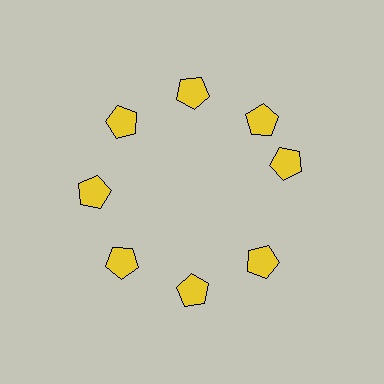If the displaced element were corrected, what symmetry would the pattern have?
It would have 8-fold rotational symmetry — the pattern would map onto itself every 45 degrees.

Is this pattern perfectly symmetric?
No. The 8 yellow pentagons are arranged in a ring, but one element near the 3 o'clock position is rotated out of alignment along the ring, breaking the 8-fold rotational symmetry.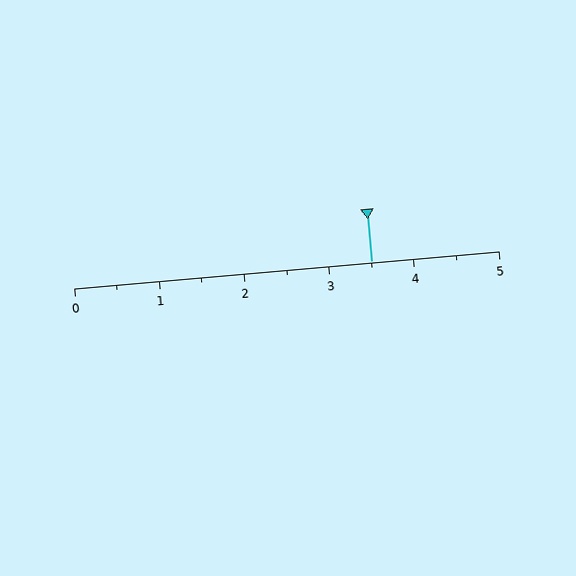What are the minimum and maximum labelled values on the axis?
The axis runs from 0 to 5.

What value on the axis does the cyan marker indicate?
The marker indicates approximately 3.5.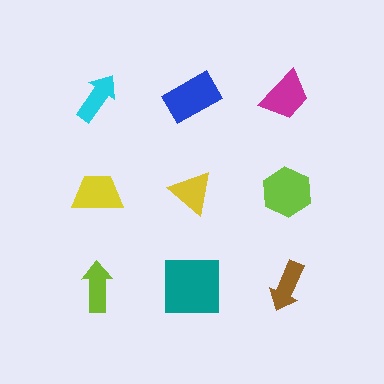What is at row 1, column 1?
A cyan arrow.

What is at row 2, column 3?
A lime hexagon.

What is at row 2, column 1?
A yellow trapezoid.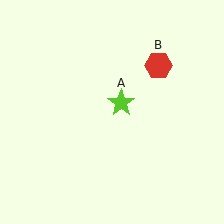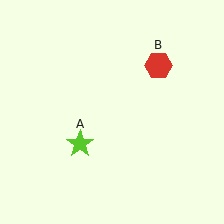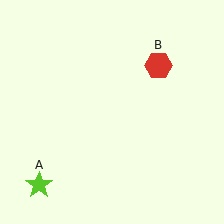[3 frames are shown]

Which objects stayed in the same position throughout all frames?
Red hexagon (object B) remained stationary.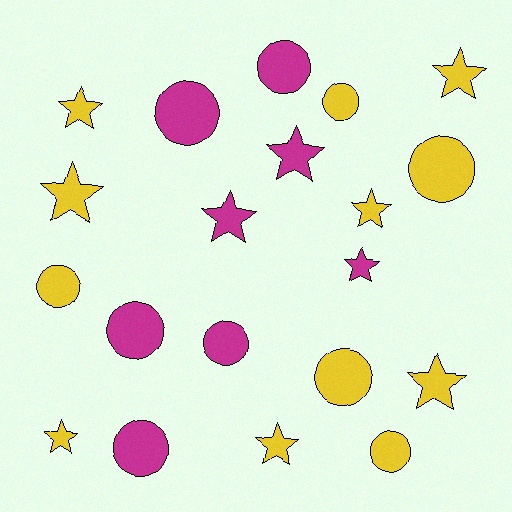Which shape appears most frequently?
Circle, with 10 objects.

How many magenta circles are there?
There are 5 magenta circles.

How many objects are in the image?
There are 20 objects.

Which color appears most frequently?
Yellow, with 12 objects.